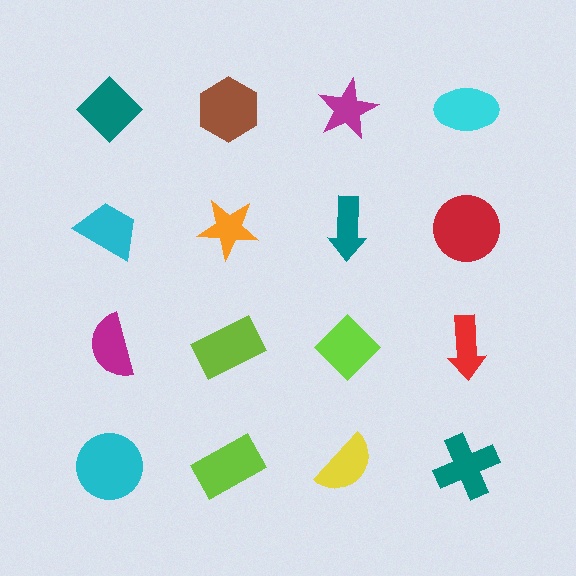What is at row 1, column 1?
A teal diamond.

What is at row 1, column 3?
A magenta star.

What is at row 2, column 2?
An orange star.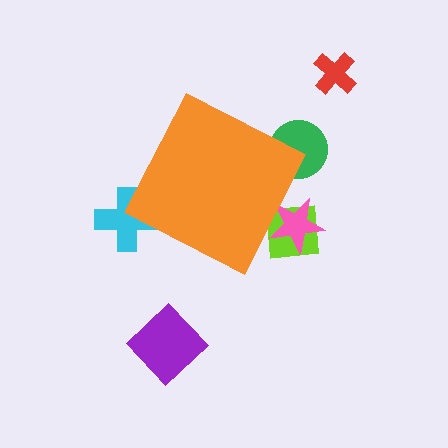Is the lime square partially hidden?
Yes, the lime square is partially hidden behind the orange diamond.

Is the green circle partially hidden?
Yes, the green circle is partially hidden behind the orange diamond.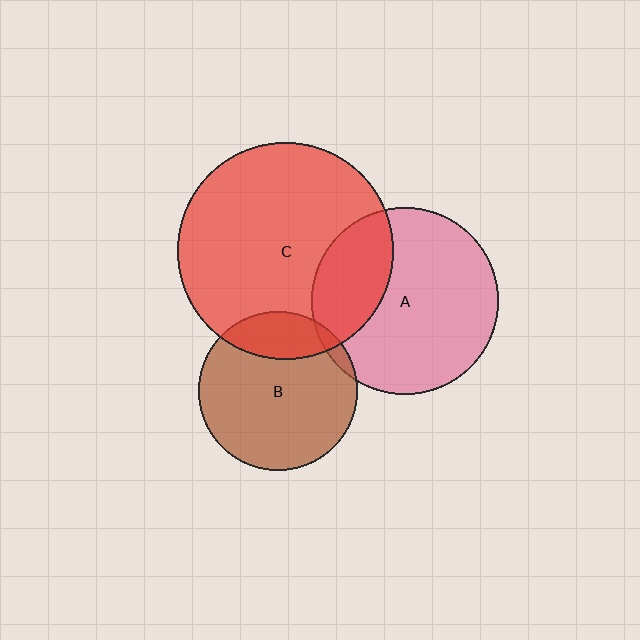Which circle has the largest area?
Circle C (red).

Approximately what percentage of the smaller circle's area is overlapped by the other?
Approximately 30%.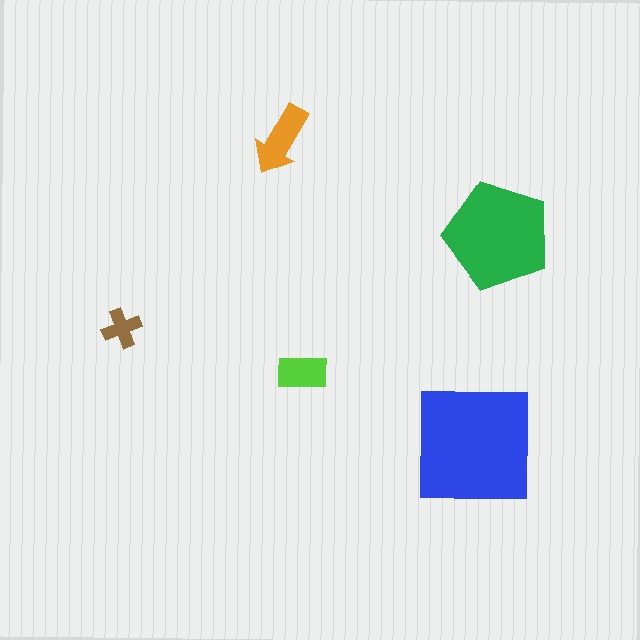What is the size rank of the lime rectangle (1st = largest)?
4th.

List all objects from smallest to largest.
The brown cross, the lime rectangle, the orange arrow, the green pentagon, the blue square.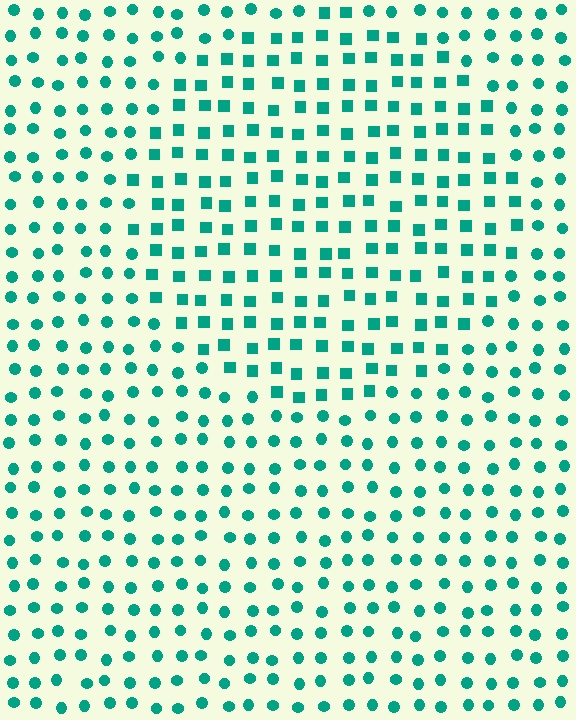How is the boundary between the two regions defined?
The boundary is defined by a change in element shape: squares inside vs. circles outside. All elements share the same color and spacing.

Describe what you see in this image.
The image is filled with small teal elements arranged in a uniform grid. A circle-shaped region contains squares, while the surrounding area contains circles. The boundary is defined purely by the change in element shape.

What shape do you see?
I see a circle.